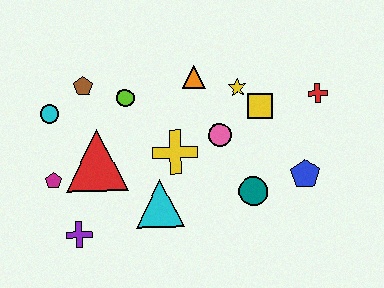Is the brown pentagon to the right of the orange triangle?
No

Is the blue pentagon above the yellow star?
No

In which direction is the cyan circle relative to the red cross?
The cyan circle is to the left of the red cross.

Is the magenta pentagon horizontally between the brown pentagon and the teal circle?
No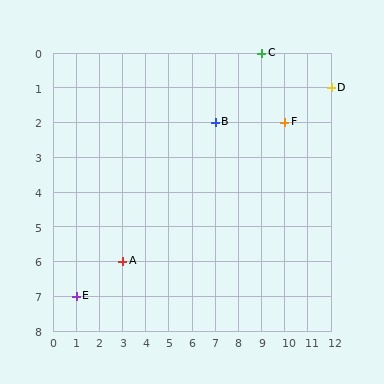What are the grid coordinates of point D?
Point D is at grid coordinates (12, 1).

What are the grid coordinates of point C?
Point C is at grid coordinates (9, 0).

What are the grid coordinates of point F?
Point F is at grid coordinates (10, 2).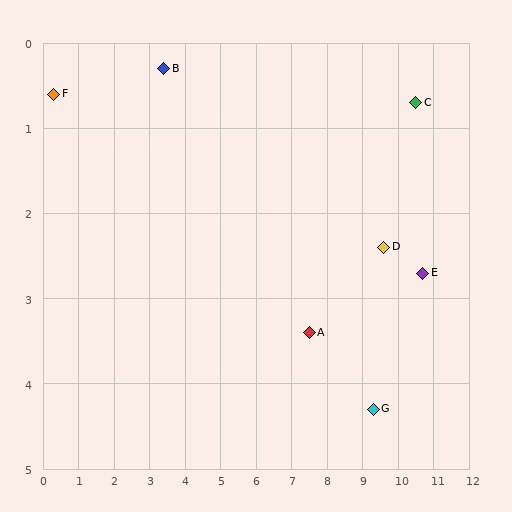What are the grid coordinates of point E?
Point E is at approximately (10.7, 2.7).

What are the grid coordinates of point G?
Point G is at approximately (9.3, 4.3).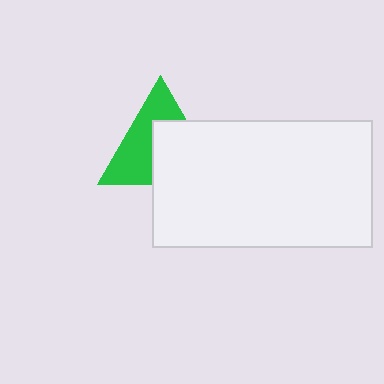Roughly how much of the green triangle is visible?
About half of it is visible (roughly 50%).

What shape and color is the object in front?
The object in front is a white rectangle.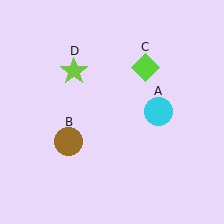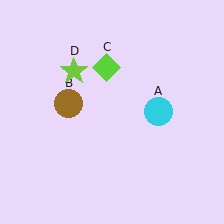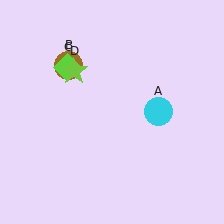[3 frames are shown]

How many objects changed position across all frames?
2 objects changed position: brown circle (object B), lime diamond (object C).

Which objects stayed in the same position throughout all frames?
Cyan circle (object A) and lime star (object D) remained stationary.